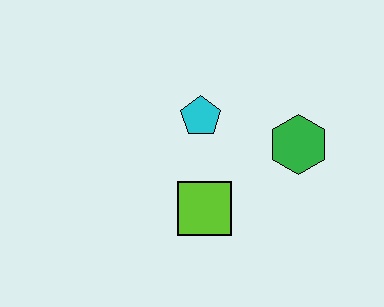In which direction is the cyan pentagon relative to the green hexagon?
The cyan pentagon is to the left of the green hexagon.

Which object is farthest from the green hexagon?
The lime square is farthest from the green hexagon.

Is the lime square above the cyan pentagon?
No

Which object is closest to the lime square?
The cyan pentagon is closest to the lime square.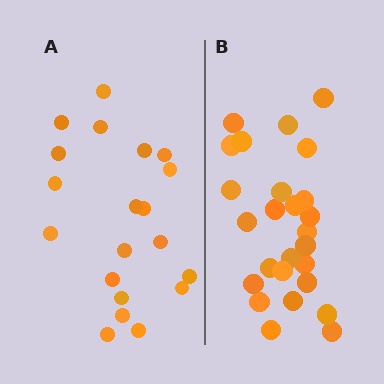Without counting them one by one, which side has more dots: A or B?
Region B (the right region) has more dots.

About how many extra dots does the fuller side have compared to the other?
Region B has about 6 more dots than region A.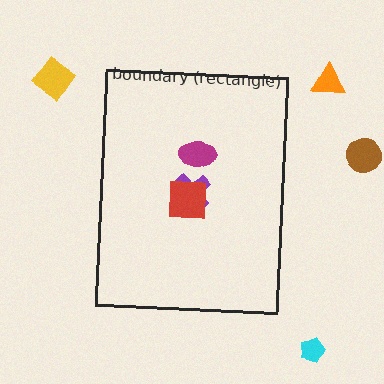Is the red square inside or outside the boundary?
Inside.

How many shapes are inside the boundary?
3 inside, 4 outside.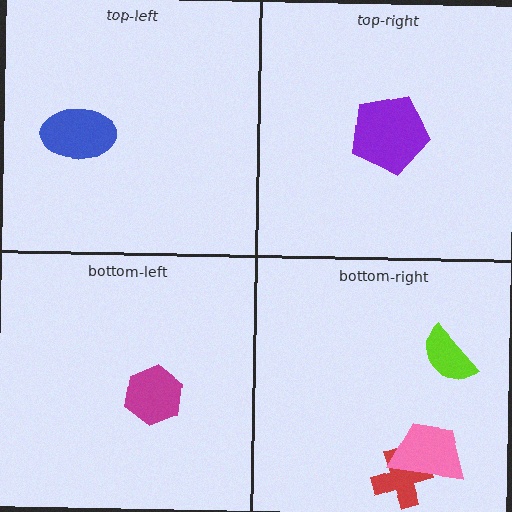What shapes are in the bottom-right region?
The lime semicircle, the red cross, the pink trapezoid.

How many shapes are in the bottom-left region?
1.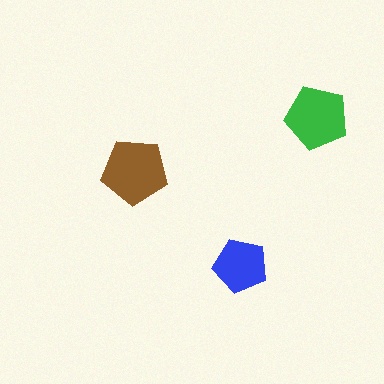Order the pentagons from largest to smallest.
the brown one, the green one, the blue one.